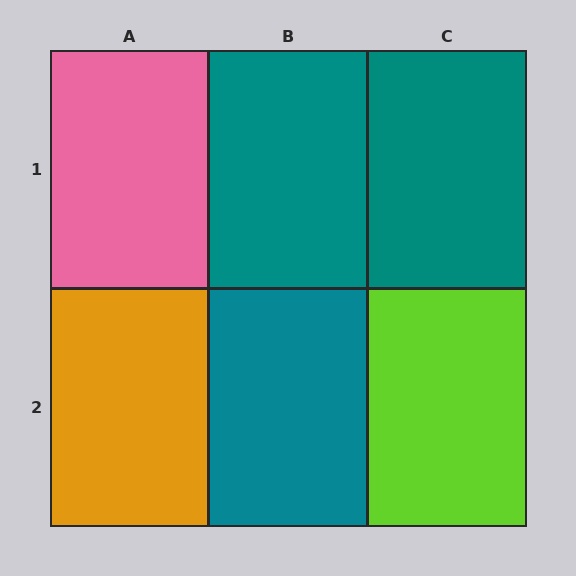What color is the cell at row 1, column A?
Pink.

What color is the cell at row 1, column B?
Teal.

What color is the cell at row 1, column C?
Teal.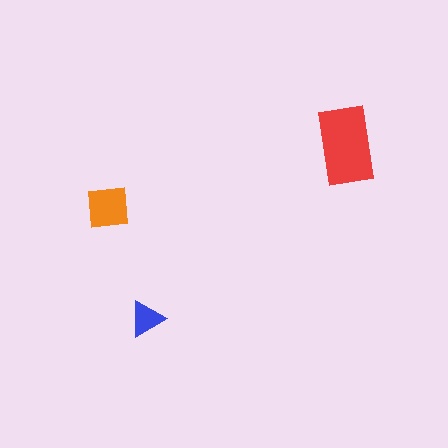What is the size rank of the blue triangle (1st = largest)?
3rd.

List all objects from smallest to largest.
The blue triangle, the orange square, the red rectangle.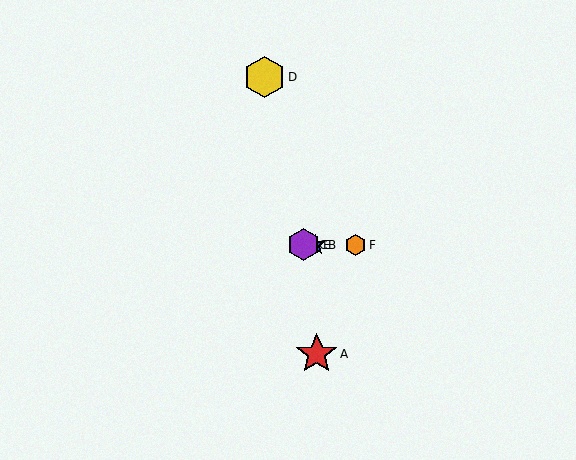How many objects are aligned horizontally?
4 objects (B, C, E, F) are aligned horizontally.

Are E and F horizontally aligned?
Yes, both are at y≈245.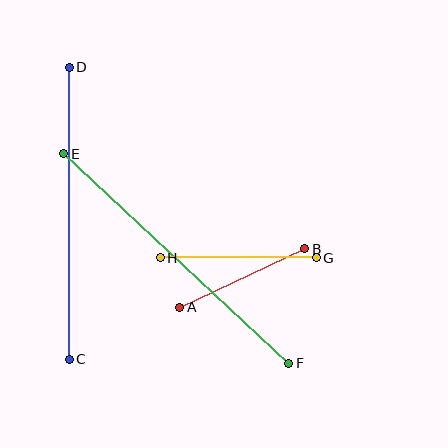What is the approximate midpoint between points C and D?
The midpoint is at approximately (69, 213) pixels.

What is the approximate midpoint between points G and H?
The midpoint is at approximately (238, 258) pixels.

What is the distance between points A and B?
The distance is approximately 138 pixels.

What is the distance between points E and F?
The distance is approximately 308 pixels.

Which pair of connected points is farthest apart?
Points E and F are farthest apart.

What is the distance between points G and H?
The distance is approximately 156 pixels.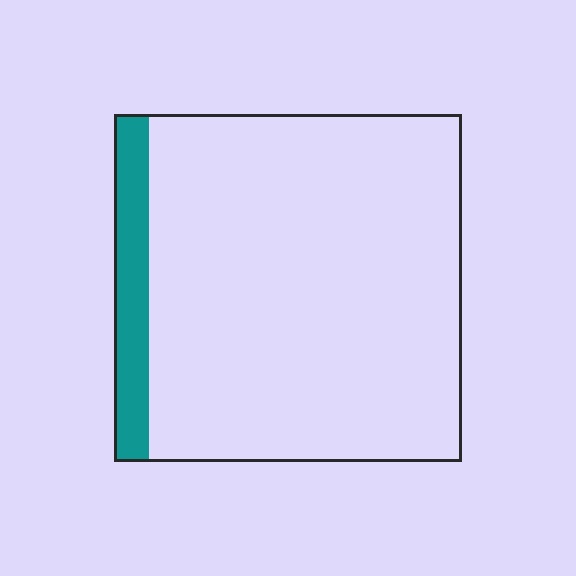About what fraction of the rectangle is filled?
About one tenth (1/10).